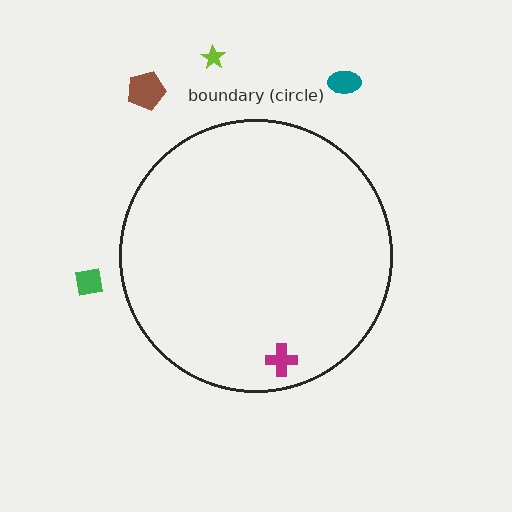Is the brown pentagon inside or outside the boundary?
Outside.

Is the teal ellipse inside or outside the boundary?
Outside.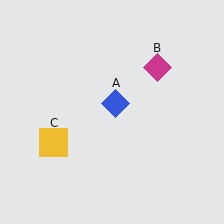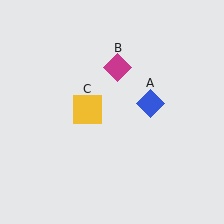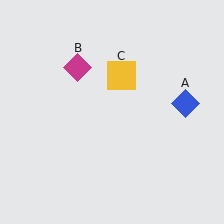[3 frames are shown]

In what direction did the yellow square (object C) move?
The yellow square (object C) moved up and to the right.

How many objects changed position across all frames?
3 objects changed position: blue diamond (object A), magenta diamond (object B), yellow square (object C).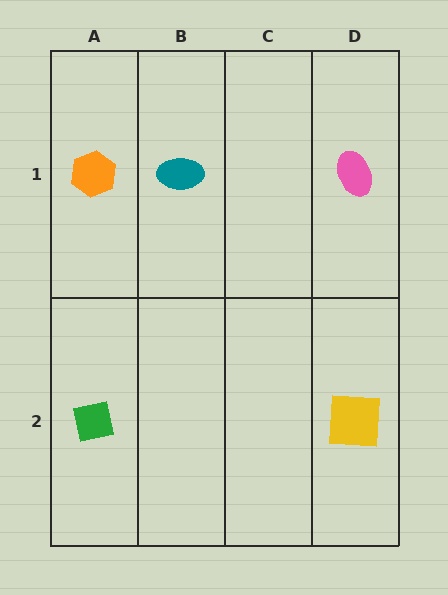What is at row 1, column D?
A pink ellipse.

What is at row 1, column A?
An orange hexagon.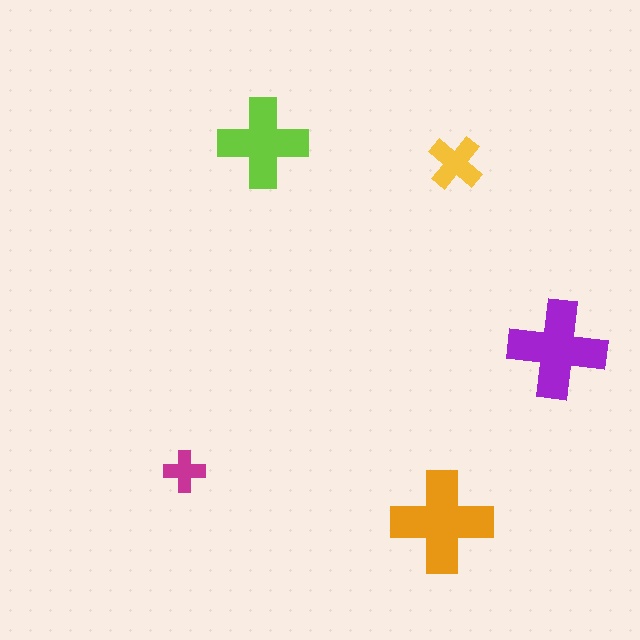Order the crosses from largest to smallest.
the orange one, the purple one, the lime one, the yellow one, the magenta one.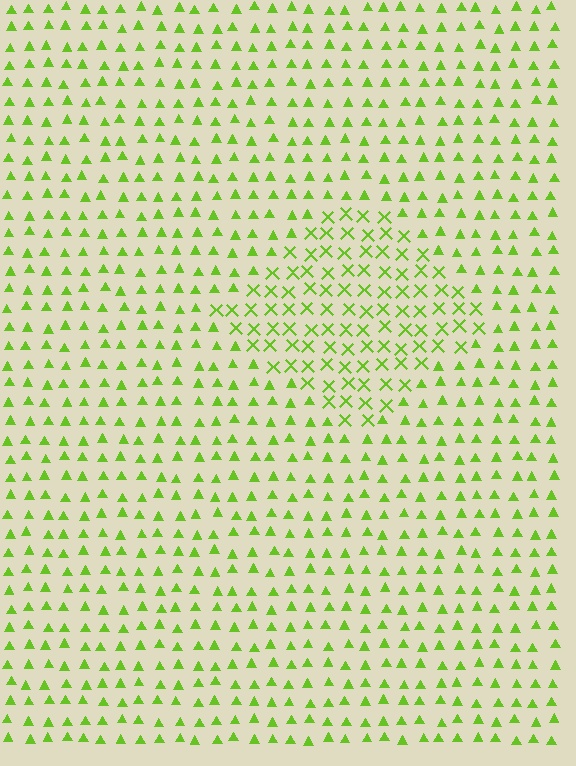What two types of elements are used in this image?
The image uses X marks inside the diamond region and triangles outside it.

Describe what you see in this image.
The image is filled with small lime elements arranged in a uniform grid. A diamond-shaped region contains X marks, while the surrounding area contains triangles. The boundary is defined purely by the change in element shape.